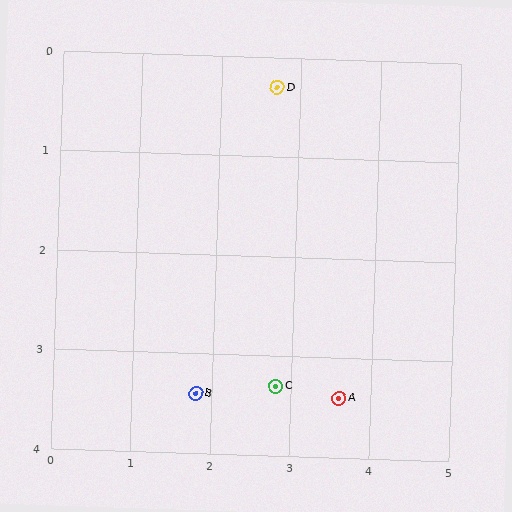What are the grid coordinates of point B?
Point B is at approximately (1.8, 3.4).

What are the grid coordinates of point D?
Point D is at approximately (2.7, 0.3).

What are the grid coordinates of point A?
Point A is at approximately (3.6, 3.4).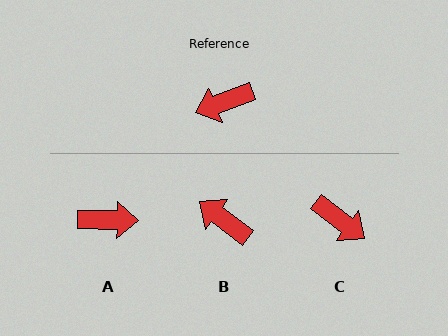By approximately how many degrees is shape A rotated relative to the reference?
Approximately 158 degrees counter-clockwise.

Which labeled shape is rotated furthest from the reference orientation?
A, about 158 degrees away.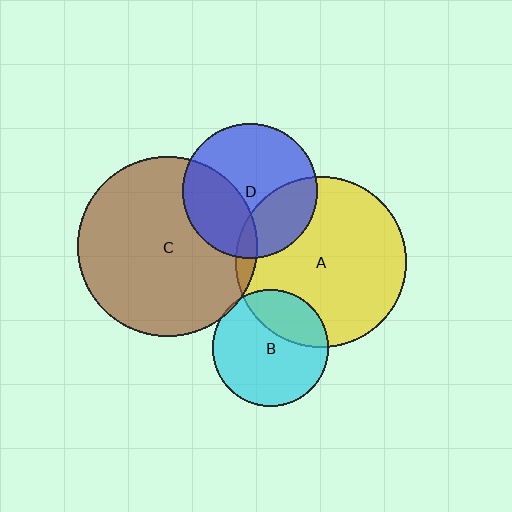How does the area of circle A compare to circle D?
Approximately 1.6 times.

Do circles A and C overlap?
Yes.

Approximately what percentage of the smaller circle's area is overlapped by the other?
Approximately 5%.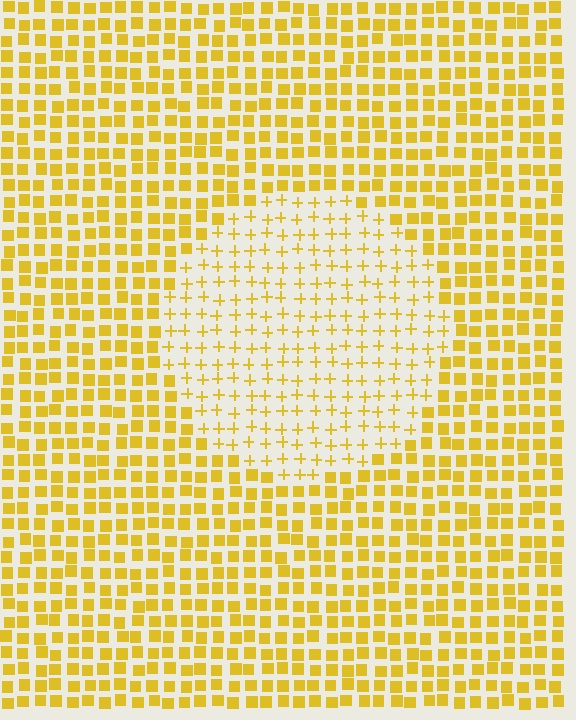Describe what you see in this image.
The image is filled with small yellow elements arranged in a uniform grid. A circle-shaped region contains plus signs, while the surrounding area contains squares. The boundary is defined purely by the change in element shape.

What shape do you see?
I see a circle.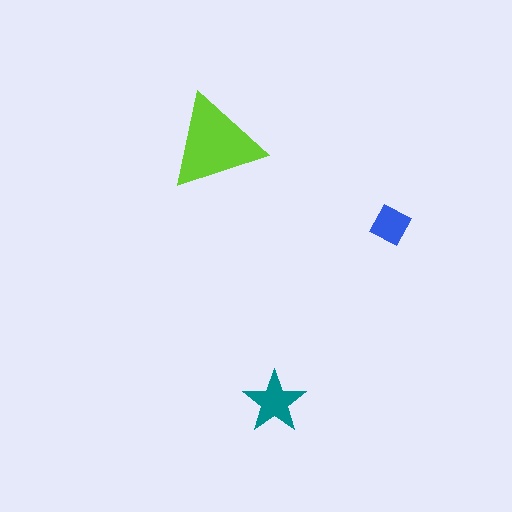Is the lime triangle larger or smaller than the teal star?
Larger.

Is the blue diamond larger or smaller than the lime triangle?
Smaller.